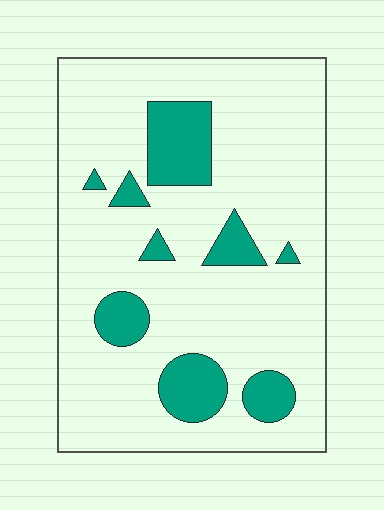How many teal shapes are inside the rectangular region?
9.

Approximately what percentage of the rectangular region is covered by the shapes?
Approximately 15%.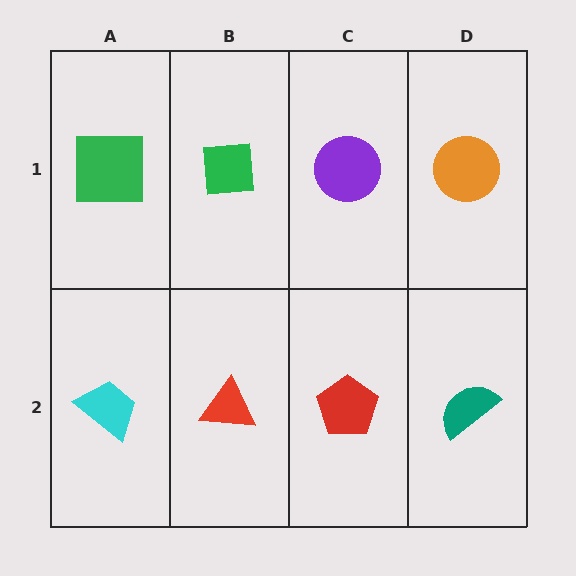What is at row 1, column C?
A purple circle.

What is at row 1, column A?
A green square.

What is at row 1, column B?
A green square.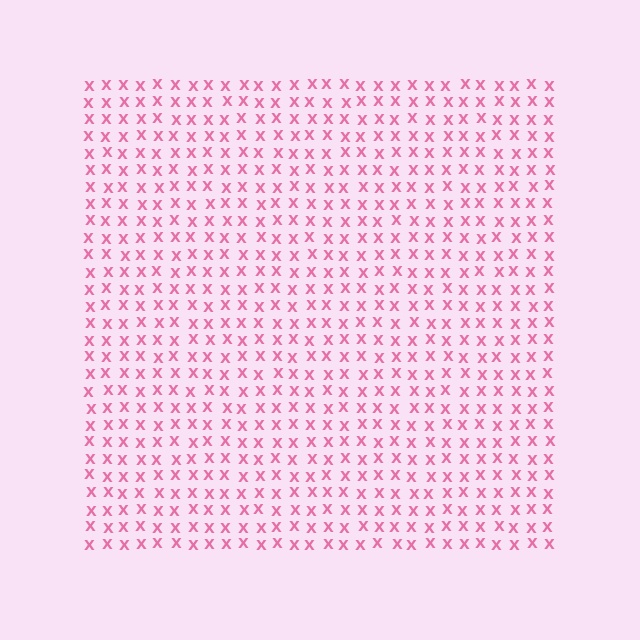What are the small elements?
The small elements are letter X's.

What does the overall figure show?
The overall figure shows a square.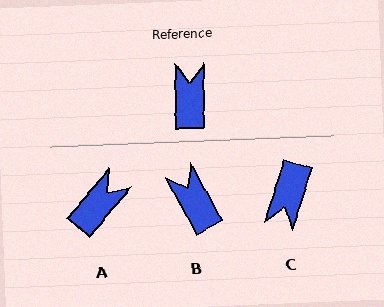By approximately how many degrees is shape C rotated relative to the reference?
Approximately 163 degrees counter-clockwise.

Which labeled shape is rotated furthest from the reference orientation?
C, about 163 degrees away.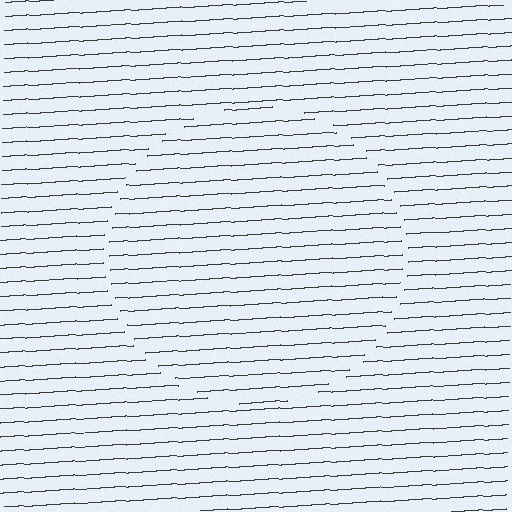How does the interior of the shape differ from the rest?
The interior of the shape contains the same grating, shifted by half a period — the contour is defined by the phase discontinuity where line-ends from the inner and outer gratings abut.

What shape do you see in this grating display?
An illusory circle. The interior of the shape contains the same grating, shifted by half a period — the contour is defined by the phase discontinuity where line-ends from the inner and outer gratings abut.